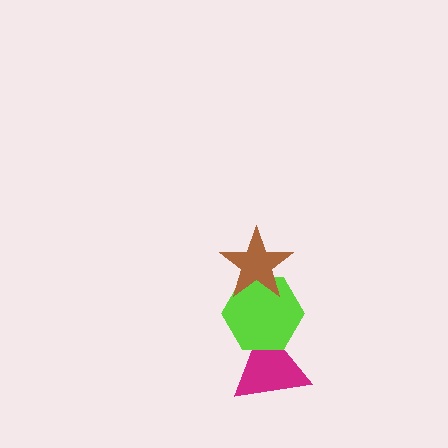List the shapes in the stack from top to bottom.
From top to bottom: the brown star, the lime hexagon, the magenta triangle.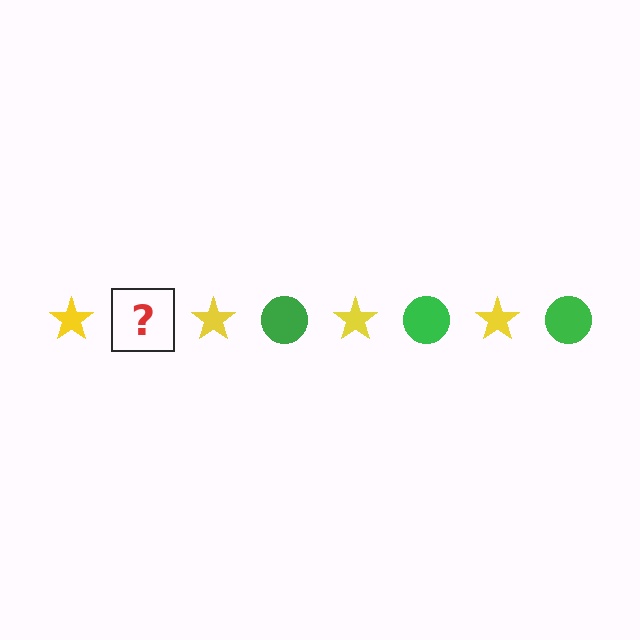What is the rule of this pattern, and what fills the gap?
The rule is that the pattern alternates between yellow star and green circle. The gap should be filled with a green circle.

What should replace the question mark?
The question mark should be replaced with a green circle.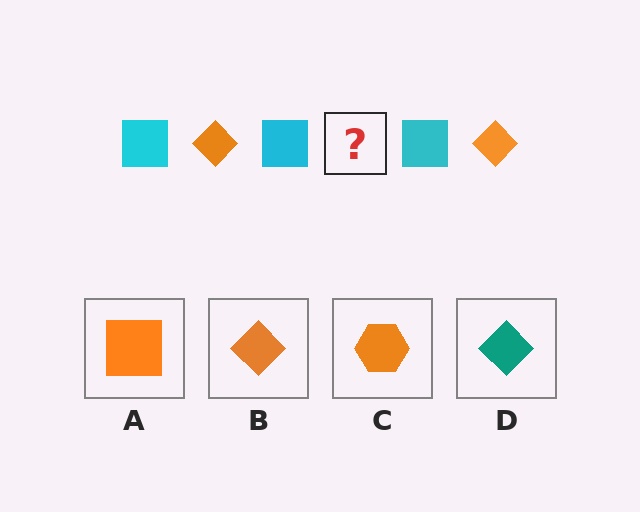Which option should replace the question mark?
Option B.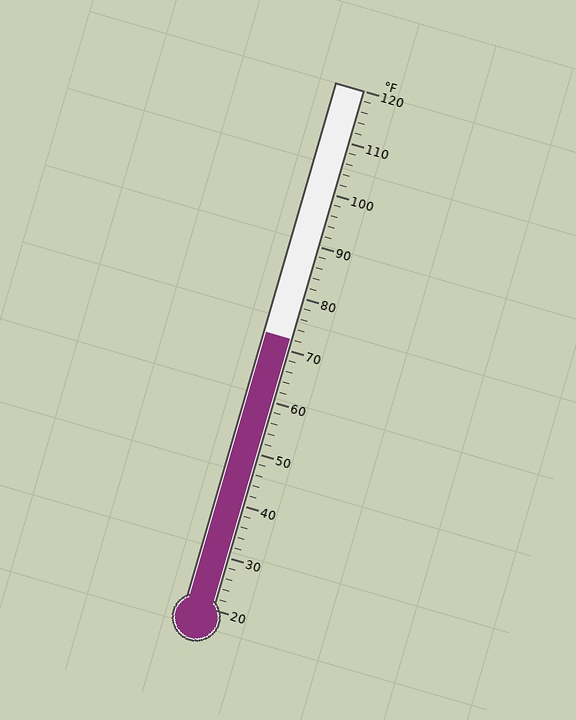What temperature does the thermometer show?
The thermometer shows approximately 72°F.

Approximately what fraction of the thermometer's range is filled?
The thermometer is filled to approximately 50% of its range.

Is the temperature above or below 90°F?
The temperature is below 90°F.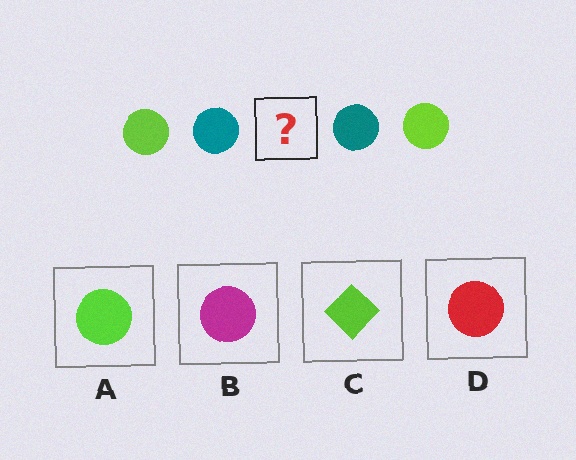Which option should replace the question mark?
Option A.